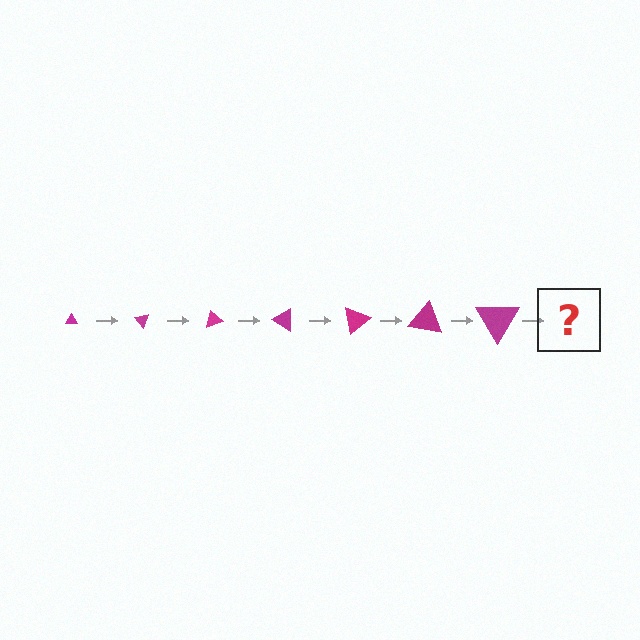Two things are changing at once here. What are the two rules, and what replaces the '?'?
The two rules are that the triangle grows larger each step and it rotates 50 degrees each step. The '?' should be a triangle, larger than the previous one and rotated 350 degrees from the start.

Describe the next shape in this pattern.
It should be a triangle, larger than the previous one and rotated 350 degrees from the start.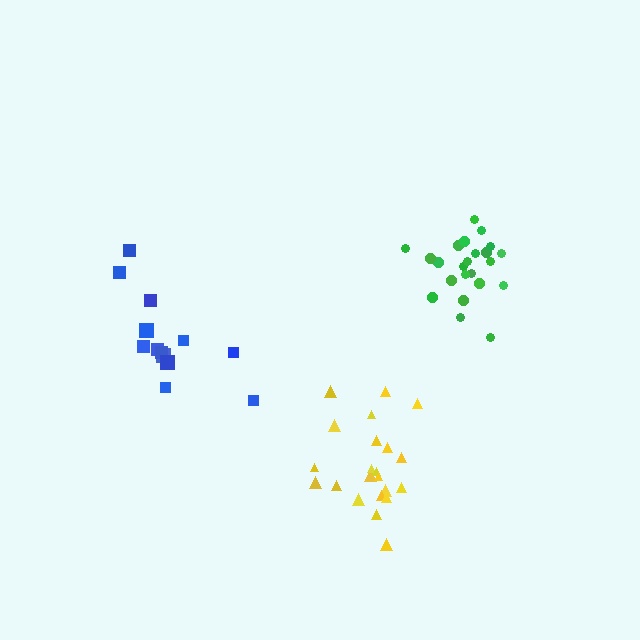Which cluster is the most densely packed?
Green.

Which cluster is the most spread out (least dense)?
Blue.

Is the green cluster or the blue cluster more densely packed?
Green.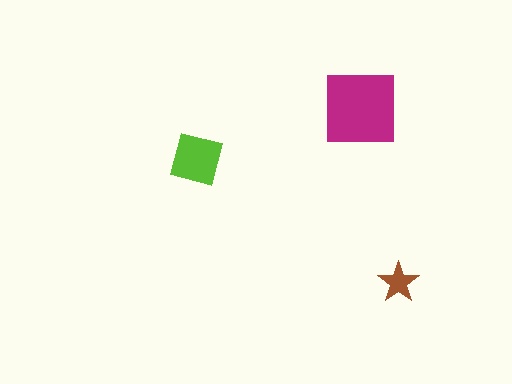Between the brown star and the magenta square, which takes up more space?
The magenta square.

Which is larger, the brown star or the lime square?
The lime square.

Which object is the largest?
The magenta square.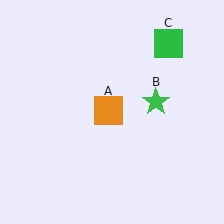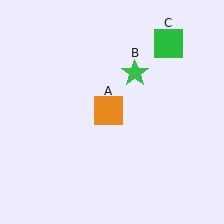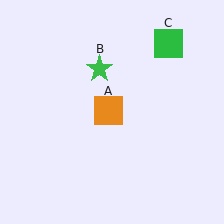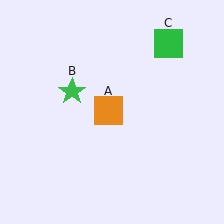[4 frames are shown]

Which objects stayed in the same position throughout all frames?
Orange square (object A) and green square (object C) remained stationary.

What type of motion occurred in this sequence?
The green star (object B) rotated counterclockwise around the center of the scene.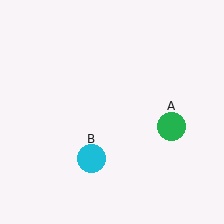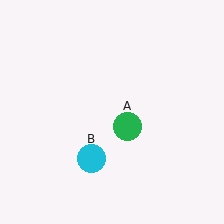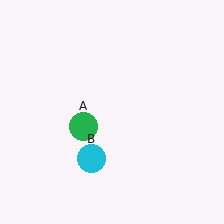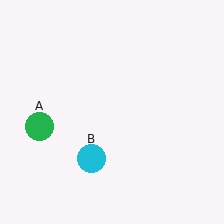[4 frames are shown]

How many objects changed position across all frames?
1 object changed position: green circle (object A).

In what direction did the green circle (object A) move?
The green circle (object A) moved left.